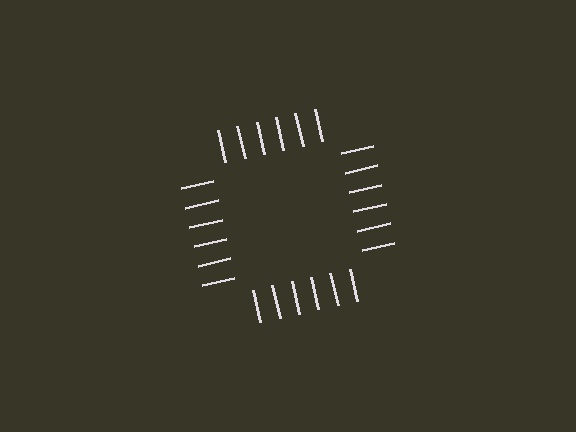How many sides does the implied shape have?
4 sides — the line-ends trace a square.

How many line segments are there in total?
24 — 6 along each of the 4 edges.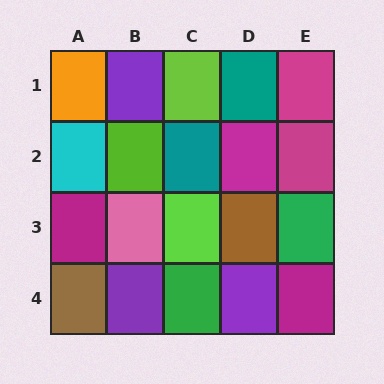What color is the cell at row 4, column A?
Brown.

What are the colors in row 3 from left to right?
Magenta, pink, lime, brown, green.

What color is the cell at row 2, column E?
Magenta.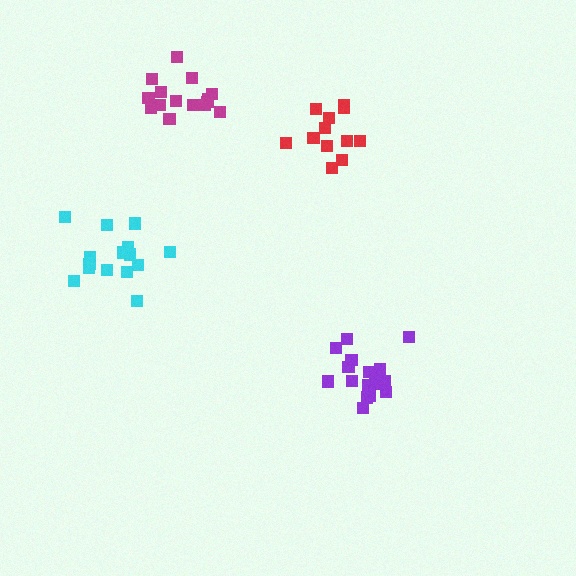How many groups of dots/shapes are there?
There are 4 groups.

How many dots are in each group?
Group 1: 12 dots, Group 2: 15 dots, Group 3: 17 dots, Group 4: 15 dots (59 total).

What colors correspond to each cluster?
The clusters are colored: red, cyan, purple, magenta.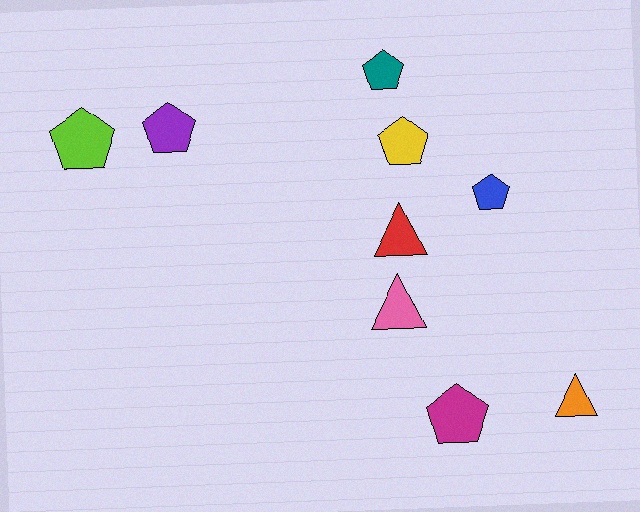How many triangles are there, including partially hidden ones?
There are 3 triangles.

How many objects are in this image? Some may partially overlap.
There are 9 objects.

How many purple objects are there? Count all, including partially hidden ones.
There is 1 purple object.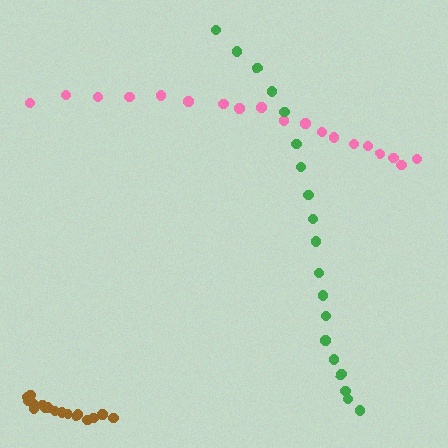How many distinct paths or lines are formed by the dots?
There are 3 distinct paths.